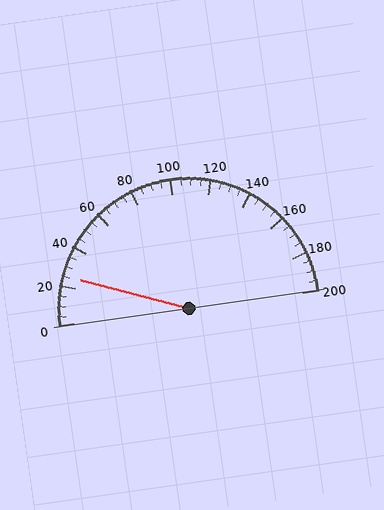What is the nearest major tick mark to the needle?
The nearest major tick mark is 20.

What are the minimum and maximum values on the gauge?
The gauge ranges from 0 to 200.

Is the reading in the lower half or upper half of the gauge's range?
The reading is in the lower half of the range (0 to 200).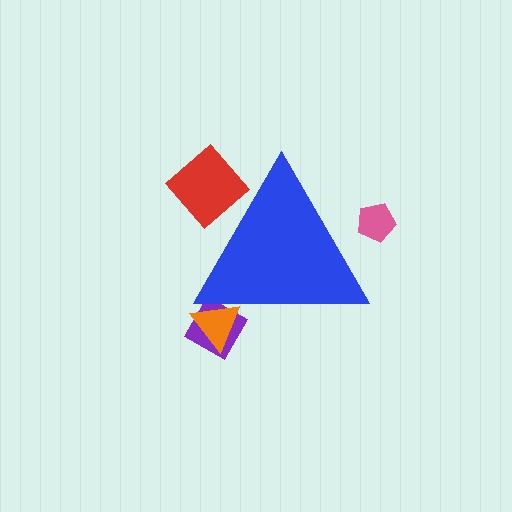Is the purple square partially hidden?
Yes, the purple square is partially hidden behind the blue triangle.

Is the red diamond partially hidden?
Yes, the red diamond is partially hidden behind the blue triangle.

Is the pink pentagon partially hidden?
Yes, the pink pentagon is partially hidden behind the blue triangle.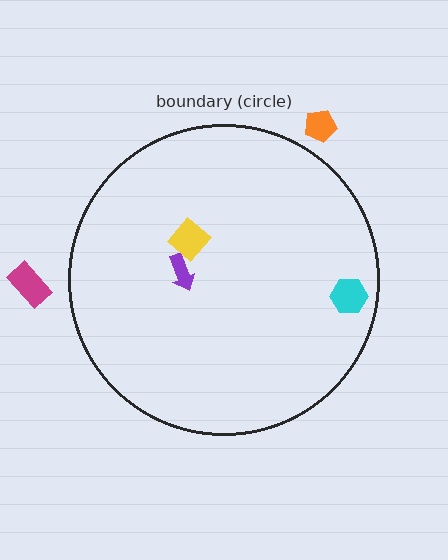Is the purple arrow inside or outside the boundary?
Inside.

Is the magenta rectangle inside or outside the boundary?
Outside.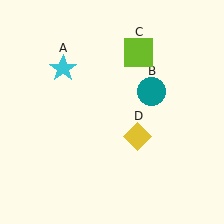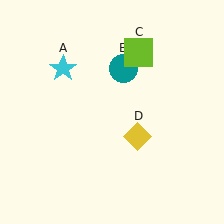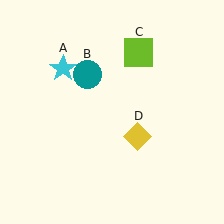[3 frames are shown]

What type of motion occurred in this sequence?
The teal circle (object B) rotated counterclockwise around the center of the scene.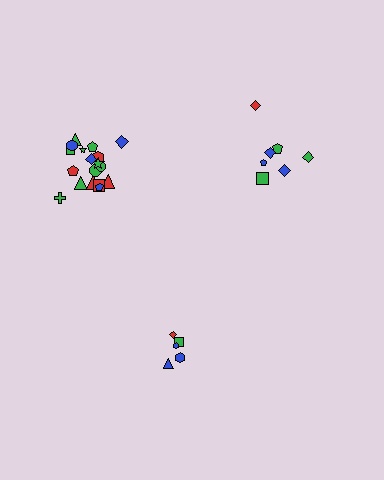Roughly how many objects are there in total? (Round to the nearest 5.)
Roughly 30 objects in total.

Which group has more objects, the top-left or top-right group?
The top-left group.